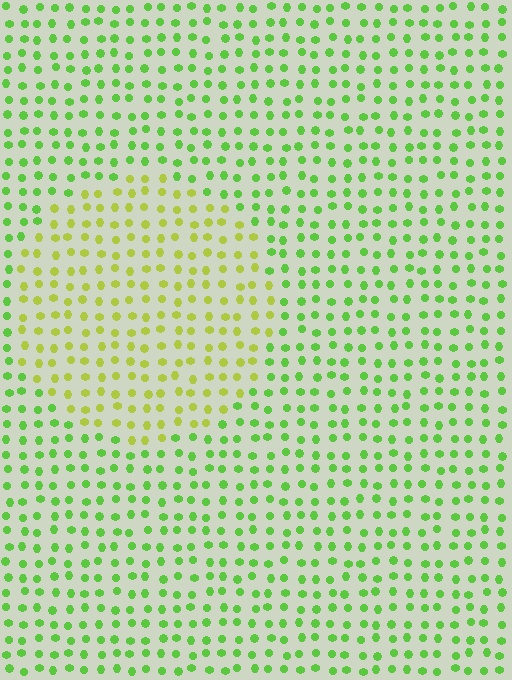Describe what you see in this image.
The image is filled with small lime elements in a uniform arrangement. A circle-shaped region is visible where the elements are tinted to a slightly different hue, forming a subtle color boundary.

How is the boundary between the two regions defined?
The boundary is defined purely by a slight shift in hue (about 36 degrees). Spacing, size, and orientation are identical on both sides.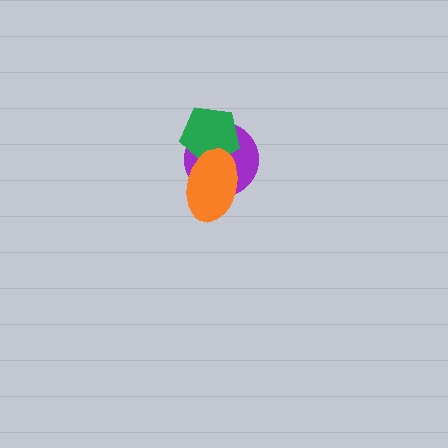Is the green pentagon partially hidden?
Yes, it is partially covered by another shape.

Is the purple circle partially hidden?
Yes, it is partially covered by another shape.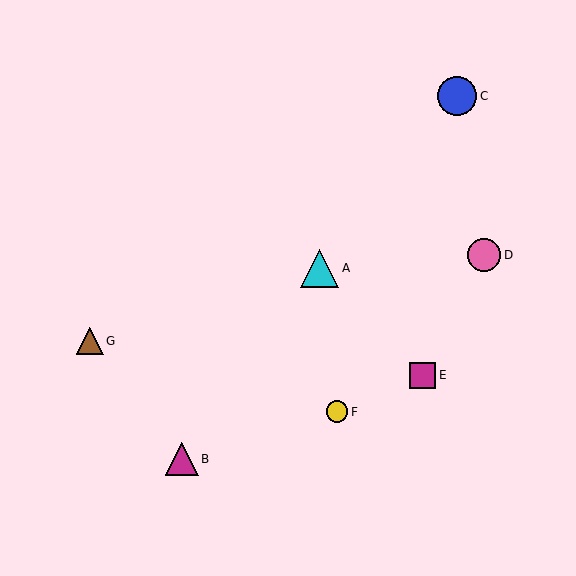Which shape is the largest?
The blue circle (labeled C) is the largest.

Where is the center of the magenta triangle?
The center of the magenta triangle is at (182, 459).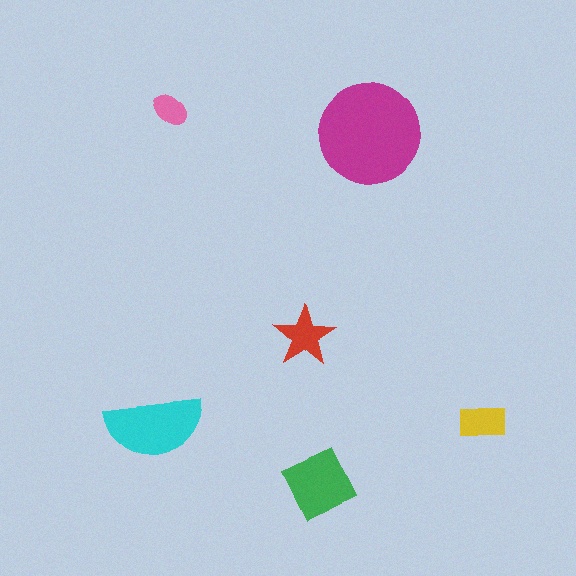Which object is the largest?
The magenta circle.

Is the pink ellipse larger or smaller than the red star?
Smaller.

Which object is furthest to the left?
The cyan semicircle is leftmost.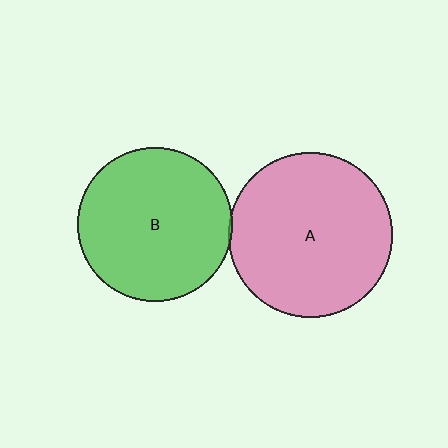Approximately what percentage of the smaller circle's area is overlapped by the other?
Approximately 5%.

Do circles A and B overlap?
Yes.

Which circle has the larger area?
Circle A (pink).